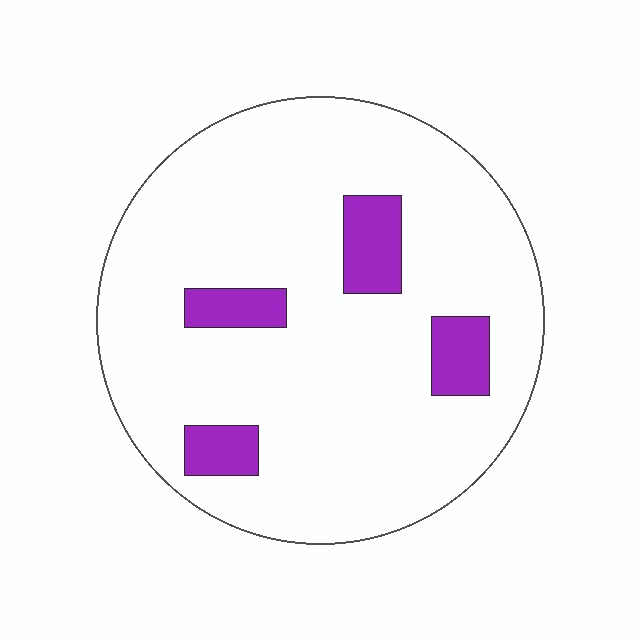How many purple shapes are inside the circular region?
4.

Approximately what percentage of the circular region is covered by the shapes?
Approximately 10%.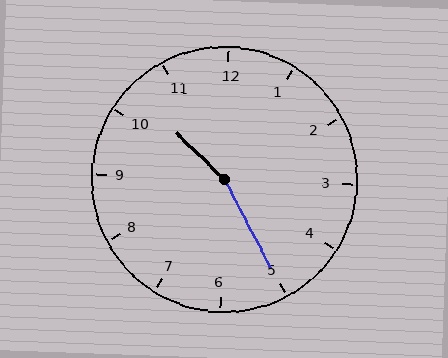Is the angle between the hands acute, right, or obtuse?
It is obtuse.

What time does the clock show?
10:25.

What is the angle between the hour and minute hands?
Approximately 162 degrees.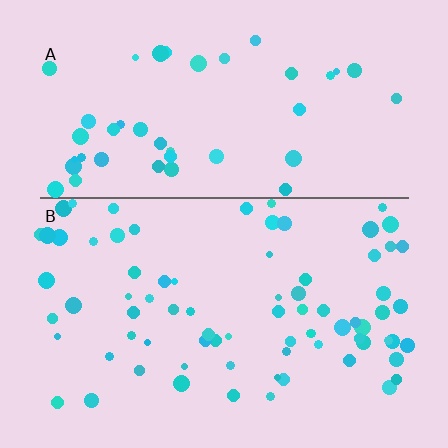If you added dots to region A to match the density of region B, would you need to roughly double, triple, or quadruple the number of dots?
Approximately double.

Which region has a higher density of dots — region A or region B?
B (the bottom).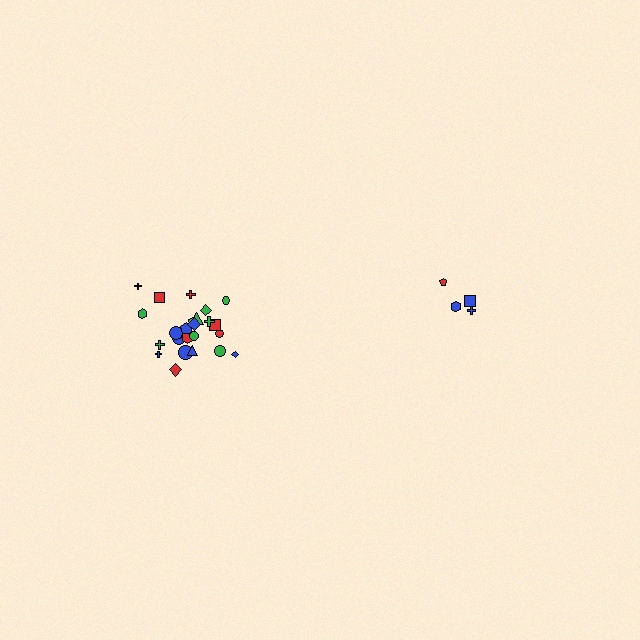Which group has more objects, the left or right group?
The left group.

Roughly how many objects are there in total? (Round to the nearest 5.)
Roughly 30 objects in total.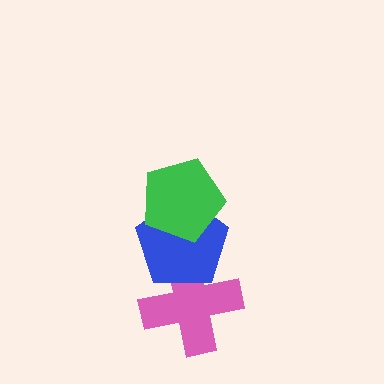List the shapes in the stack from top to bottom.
From top to bottom: the green pentagon, the blue pentagon, the pink cross.